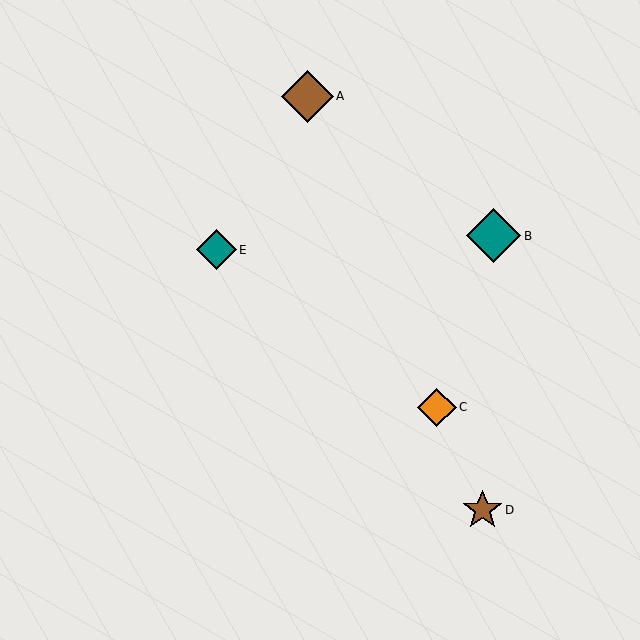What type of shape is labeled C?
Shape C is an orange diamond.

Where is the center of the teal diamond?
The center of the teal diamond is at (216, 250).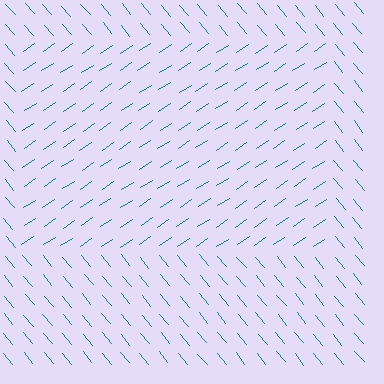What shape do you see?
I see a rectangle.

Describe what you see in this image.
The image is filled with small teal line segments. A rectangle region in the image has lines oriented differently from the surrounding lines, creating a visible texture boundary.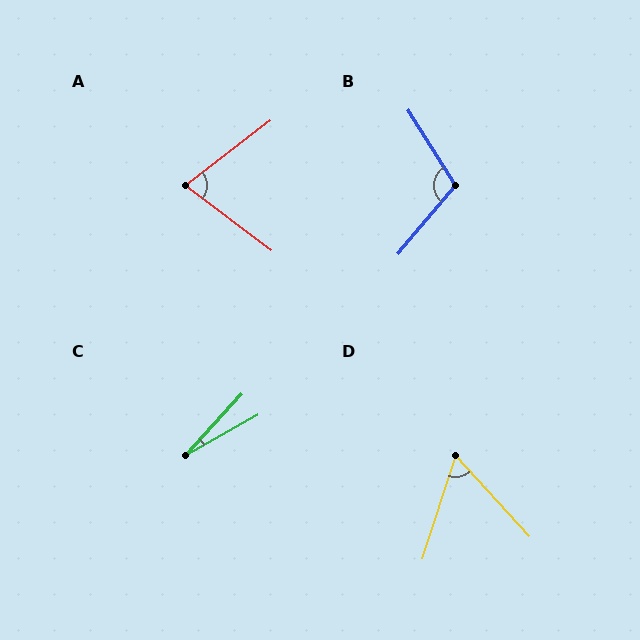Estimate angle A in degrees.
Approximately 75 degrees.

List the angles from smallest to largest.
C (19°), D (60°), A (75°), B (108°).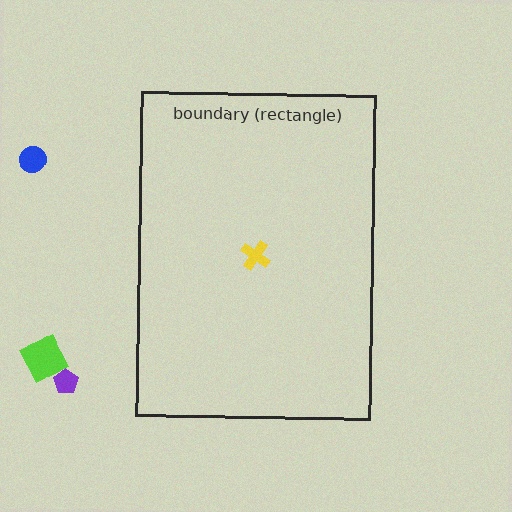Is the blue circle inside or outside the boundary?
Outside.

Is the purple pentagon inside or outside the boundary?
Outside.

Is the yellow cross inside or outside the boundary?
Inside.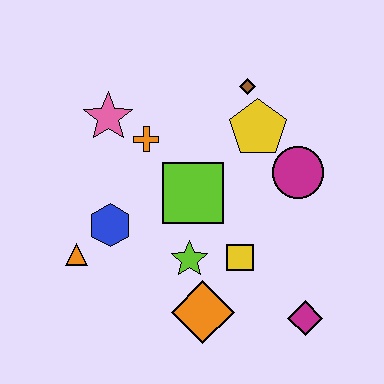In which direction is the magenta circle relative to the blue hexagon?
The magenta circle is to the right of the blue hexagon.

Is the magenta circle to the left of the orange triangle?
No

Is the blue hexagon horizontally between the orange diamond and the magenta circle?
No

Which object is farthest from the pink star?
The magenta diamond is farthest from the pink star.